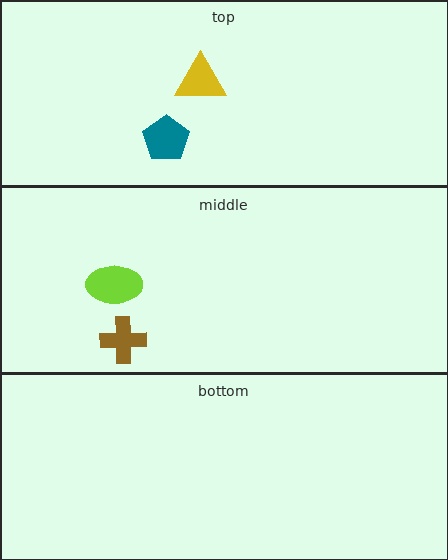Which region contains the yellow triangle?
The top region.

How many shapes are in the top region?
2.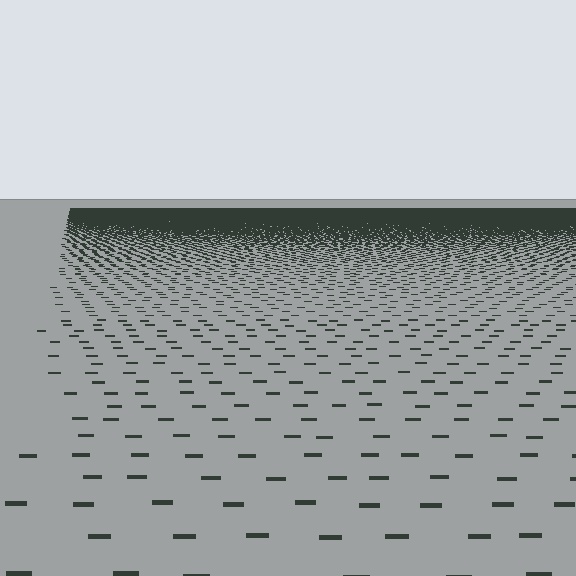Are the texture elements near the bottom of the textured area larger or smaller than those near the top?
Larger. Near the bottom, elements are closer to the viewer and appear at a bigger on-screen size.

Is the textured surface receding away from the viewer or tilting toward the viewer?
The surface is receding away from the viewer. Texture elements get smaller and denser toward the top.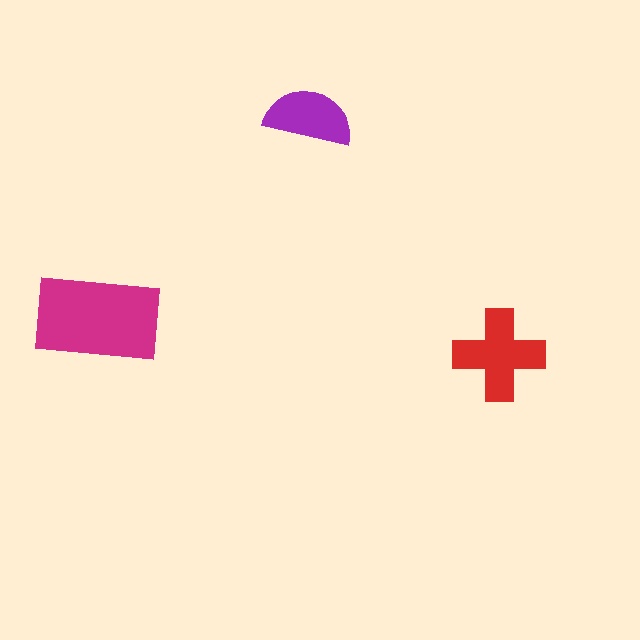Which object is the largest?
The magenta rectangle.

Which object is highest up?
The purple semicircle is topmost.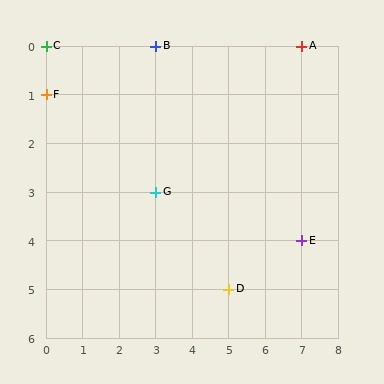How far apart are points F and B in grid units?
Points F and B are 3 columns and 1 row apart (about 3.2 grid units diagonally).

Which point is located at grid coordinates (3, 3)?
Point G is at (3, 3).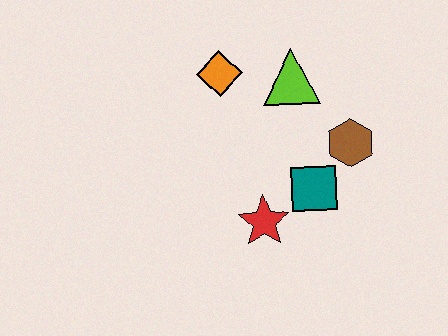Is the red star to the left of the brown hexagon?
Yes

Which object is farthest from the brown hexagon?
The orange diamond is farthest from the brown hexagon.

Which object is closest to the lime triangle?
The orange diamond is closest to the lime triangle.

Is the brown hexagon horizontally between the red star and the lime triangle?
No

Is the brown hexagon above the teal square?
Yes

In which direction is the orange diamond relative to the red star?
The orange diamond is above the red star.